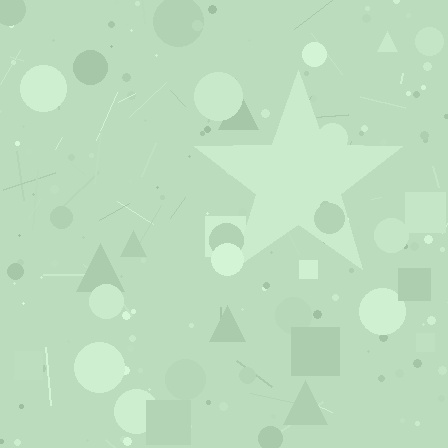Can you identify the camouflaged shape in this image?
The camouflaged shape is a star.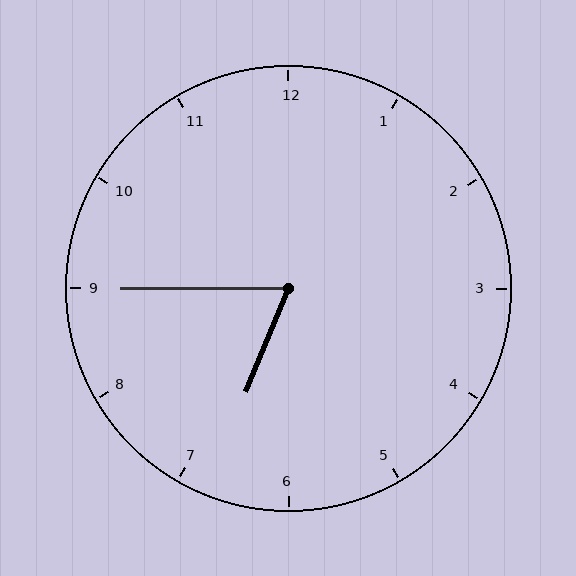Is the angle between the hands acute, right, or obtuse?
It is acute.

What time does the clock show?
6:45.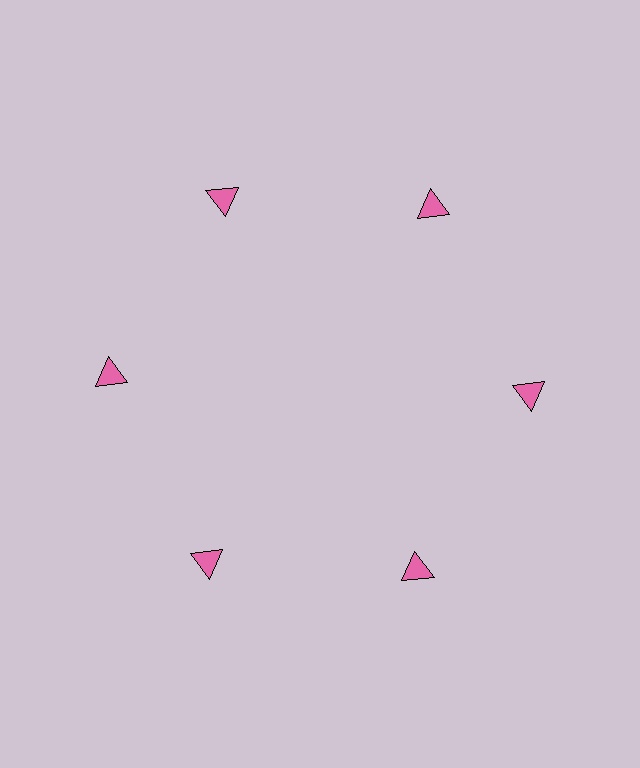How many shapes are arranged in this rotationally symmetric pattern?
There are 6 shapes, arranged in 6 groups of 1.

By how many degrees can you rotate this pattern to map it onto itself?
The pattern maps onto itself every 60 degrees of rotation.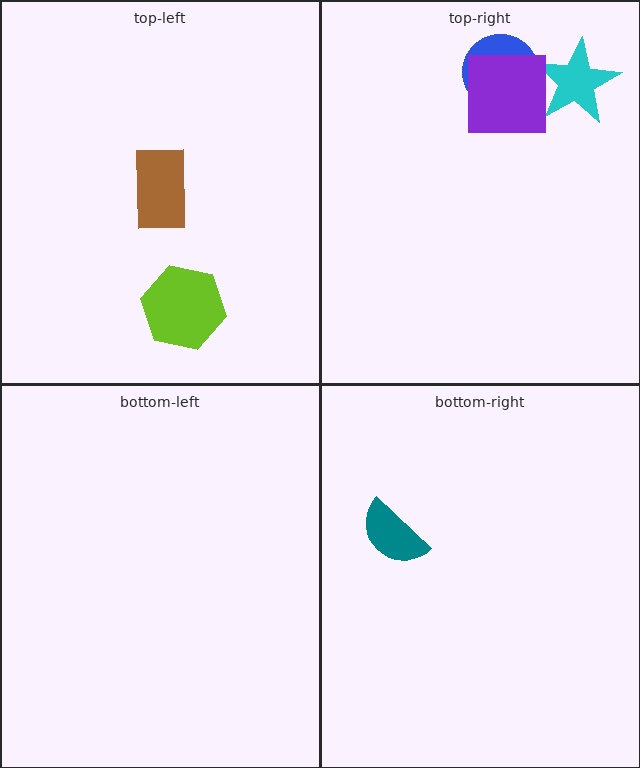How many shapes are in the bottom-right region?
1.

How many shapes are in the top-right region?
3.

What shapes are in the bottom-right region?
The teal semicircle.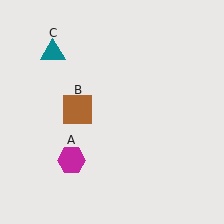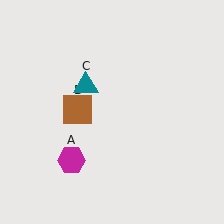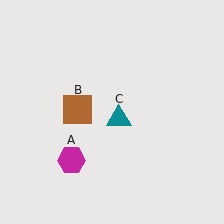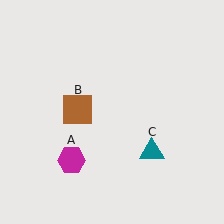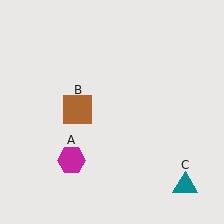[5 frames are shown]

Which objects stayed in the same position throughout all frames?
Magenta hexagon (object A) and brown square (object B) remained stationary.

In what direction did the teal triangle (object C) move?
The teal triangle (object C) moved down and to the right.